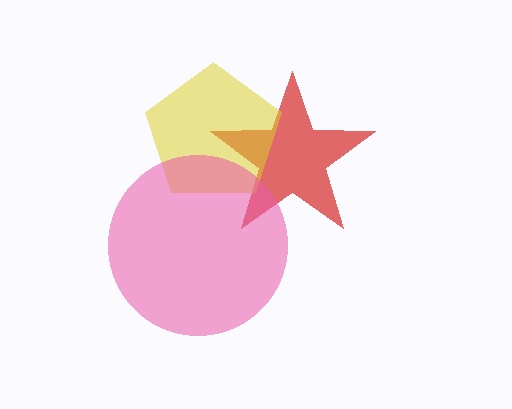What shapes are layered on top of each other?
The layered shapes are: a red star, a yellow pentagon, a pink circle.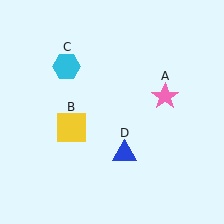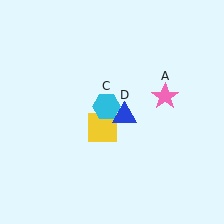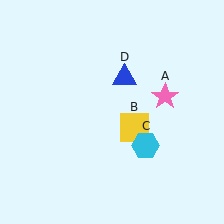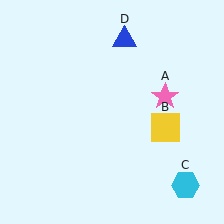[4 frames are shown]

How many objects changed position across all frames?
3 objects changed position: yellow square (object B), cyan hexagon (object C), blue triangle (object D).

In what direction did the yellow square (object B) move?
The yellow square (object B) moved right.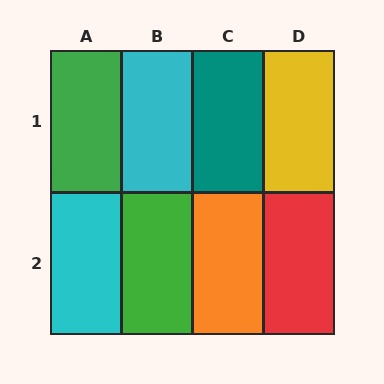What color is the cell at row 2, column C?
Orange.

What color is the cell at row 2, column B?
Green.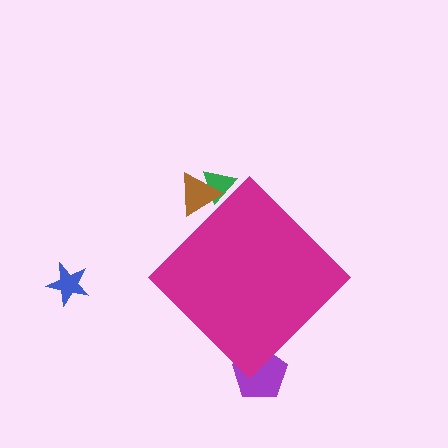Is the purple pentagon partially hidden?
Yes, the purple pentagon is partially hidden behind the magenta diamond.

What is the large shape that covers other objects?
A magenta diamond.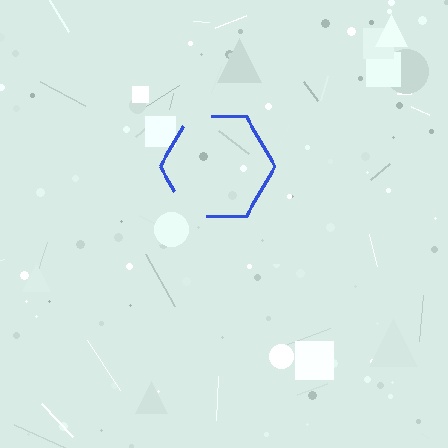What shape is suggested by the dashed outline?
The dashed outline suggests a hexagon.